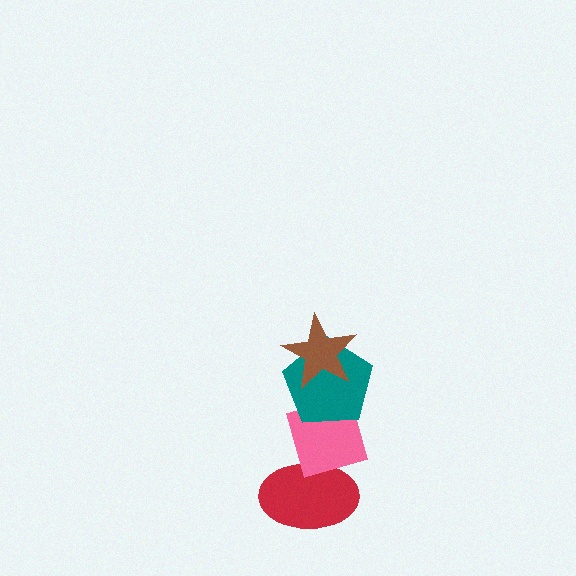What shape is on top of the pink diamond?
The teal pentagon is on top of the pink diamond.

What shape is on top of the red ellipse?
The pink diamond is on top of the red ellipse.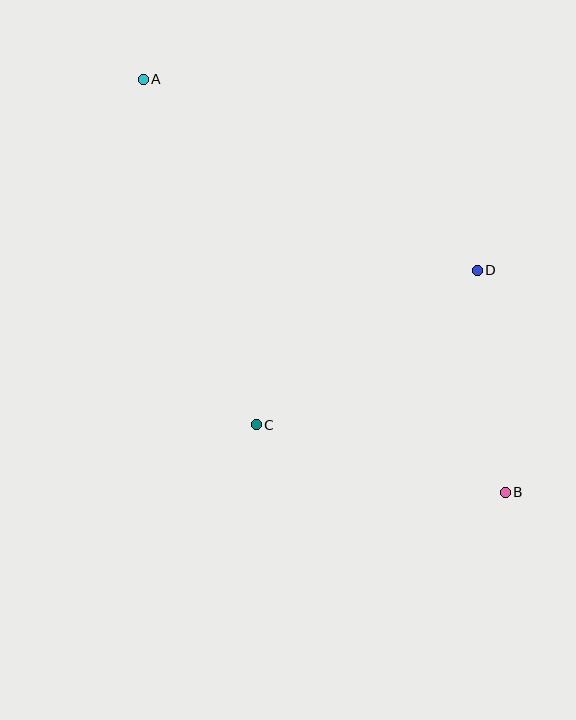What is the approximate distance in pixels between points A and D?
The distance between A and D is approximately 385 pixels.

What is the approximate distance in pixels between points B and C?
The distance between B and C is approximately 258 pixels.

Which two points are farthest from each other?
Points A and B are farthest from each other.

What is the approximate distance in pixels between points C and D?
The distance between C and D is approximately 270 pixels.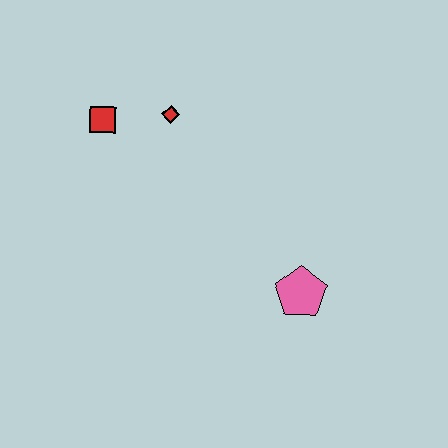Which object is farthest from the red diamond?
The pink pentagon is farthest from the red diamond.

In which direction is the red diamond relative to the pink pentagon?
The red diamond is above the pink pentagon.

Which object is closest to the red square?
The red diamond is closest to the red square.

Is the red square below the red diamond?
Yes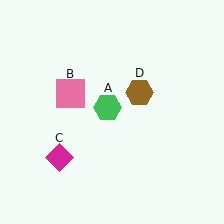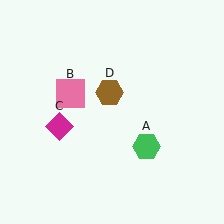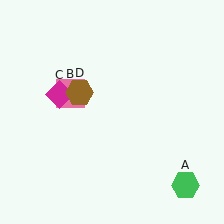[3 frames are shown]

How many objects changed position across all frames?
3 objects changed position: green hexagon (object A), magenta diamond (object C), brown hexagon (object D).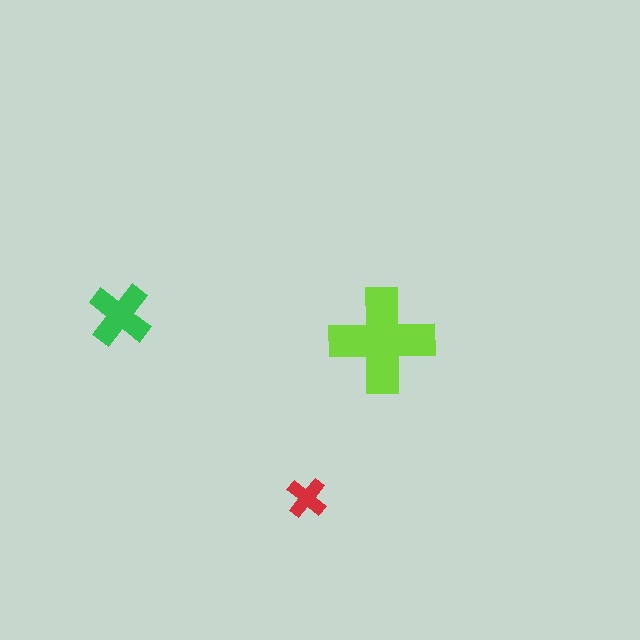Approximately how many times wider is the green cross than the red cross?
About 1.5 times wider.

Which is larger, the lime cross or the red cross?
The lime one.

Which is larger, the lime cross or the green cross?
The lime one.